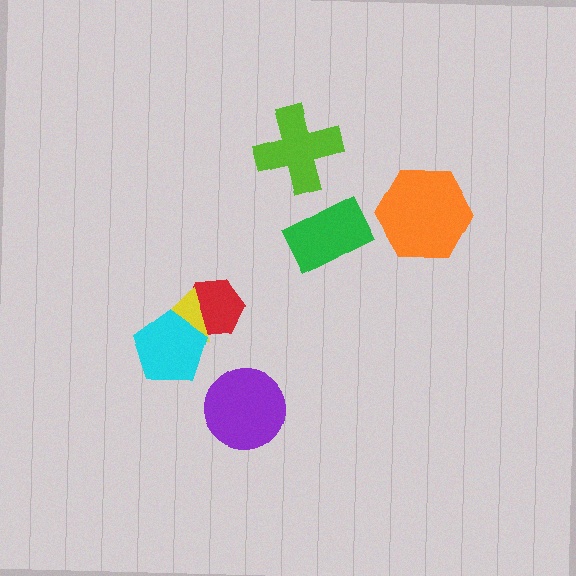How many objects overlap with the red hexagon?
2 objects overlap with the red hexagon.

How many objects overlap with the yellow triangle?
2 objects overlap with the yellow triangle.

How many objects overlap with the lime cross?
0 objects overlap with the lime cross.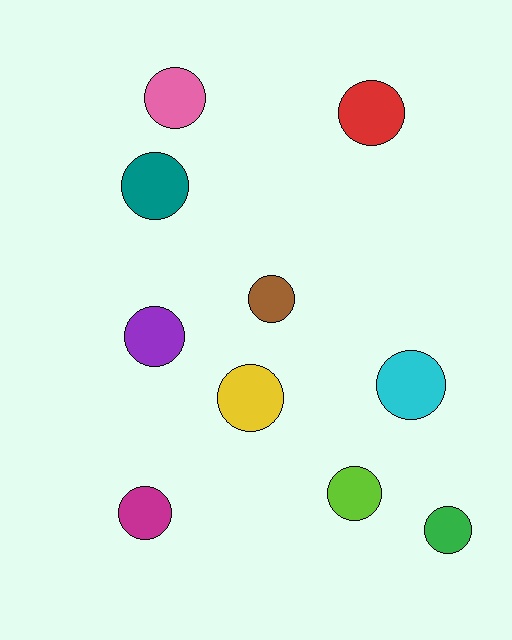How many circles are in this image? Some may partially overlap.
There are 10 circles.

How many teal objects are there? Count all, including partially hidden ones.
There is 1 teal object.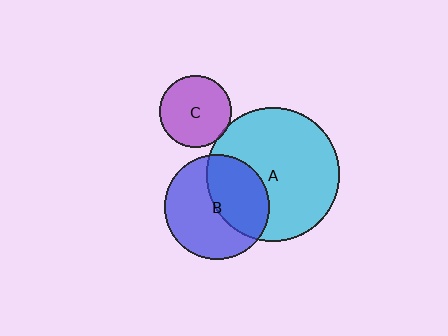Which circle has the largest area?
Circle A (cyan).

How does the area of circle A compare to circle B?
Approximately 1.6 times.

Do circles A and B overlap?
Yes.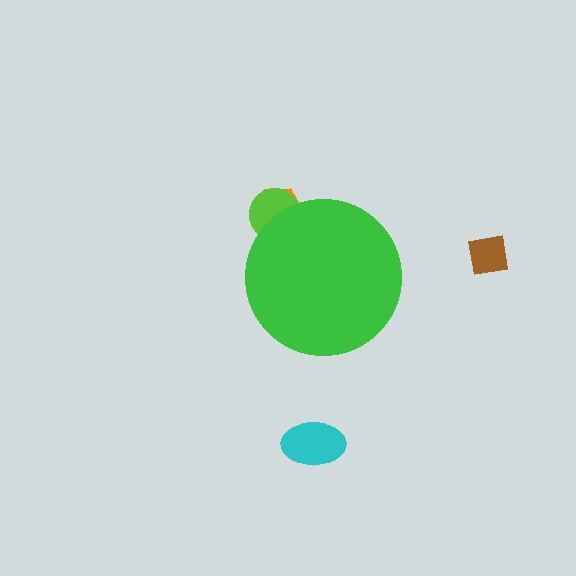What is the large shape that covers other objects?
A green circle.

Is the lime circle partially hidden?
Yes, the lime circle is partially hidden behind the green circle.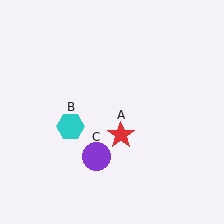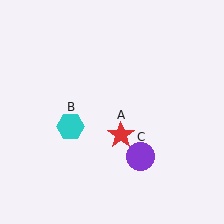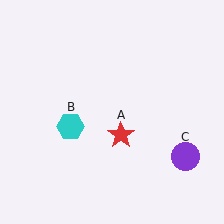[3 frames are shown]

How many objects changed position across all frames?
1 object changed position: purple circle (object C).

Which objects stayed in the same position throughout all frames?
Red star (object A) and cyan hexagon (object B) remained stationary.